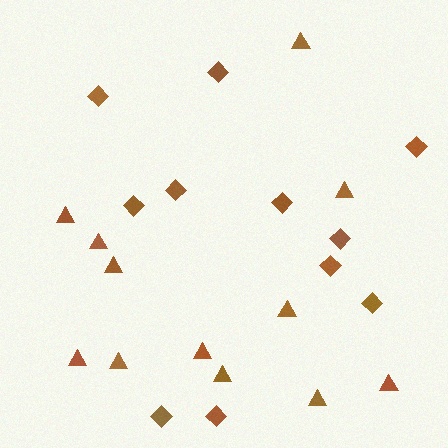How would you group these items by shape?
There are 2 groups: one group of triangles (12) and one group of diamonds (11).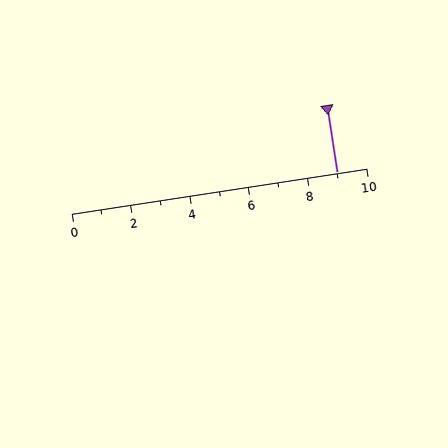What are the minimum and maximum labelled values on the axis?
The axis runs from 0 to 10.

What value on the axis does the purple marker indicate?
The marker indicates approximately 9.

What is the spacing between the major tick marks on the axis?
The major ticks are spaced 2 apart.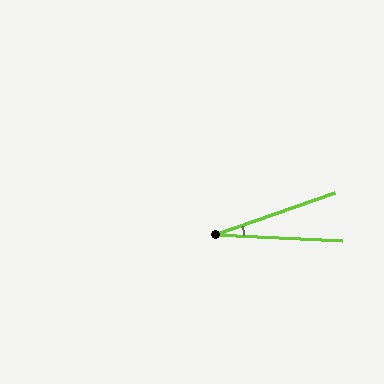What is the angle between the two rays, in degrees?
Approximately 22 degrees.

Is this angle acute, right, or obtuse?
It is acute.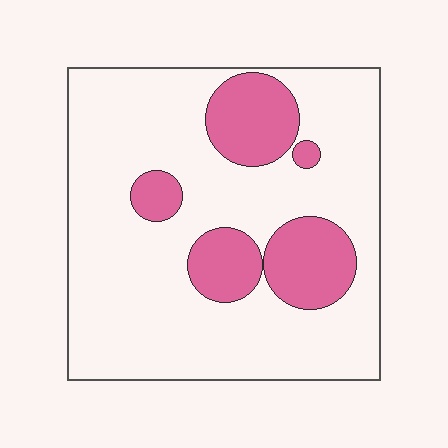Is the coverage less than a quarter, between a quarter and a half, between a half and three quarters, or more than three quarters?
Less than a quarter.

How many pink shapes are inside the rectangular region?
5.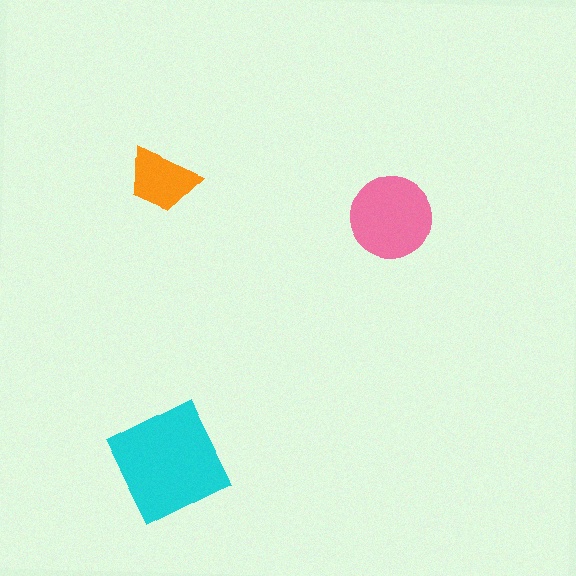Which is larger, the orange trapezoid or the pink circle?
The pink circle.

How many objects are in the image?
There are 3 objects in the image.